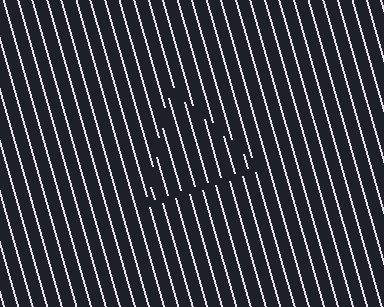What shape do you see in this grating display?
An illusory triangle. The interior of the shape contains the same grating, shifted by half a period — the contour is defined by the phase discontinuity where line-ends from the inner and outer gratings abut.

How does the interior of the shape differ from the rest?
The interior of the shape contains the same grating, shifted by half a period — the contour is defined by the phase discontinuity where line-ends from the inner and outer gratings abut.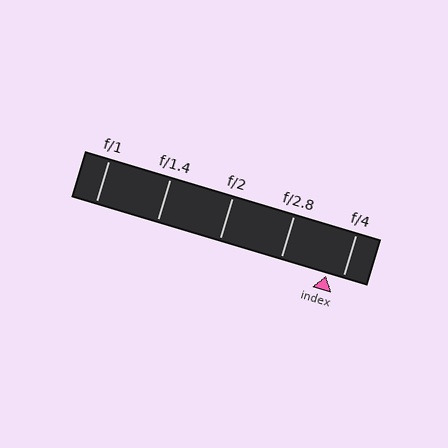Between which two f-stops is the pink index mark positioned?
The index mark is between f/2.8 and f/4.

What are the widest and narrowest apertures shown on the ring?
The widest aperture shown is f/1 and the narrowest is f/4.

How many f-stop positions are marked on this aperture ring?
There are 5 f-stop positions marked.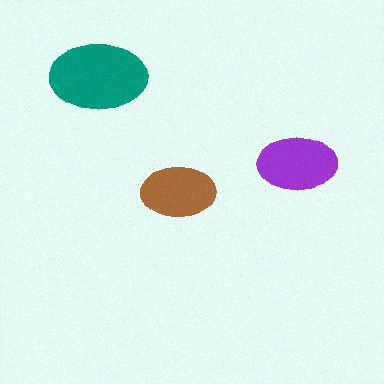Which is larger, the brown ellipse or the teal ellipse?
The teal one.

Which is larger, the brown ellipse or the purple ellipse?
The purple one.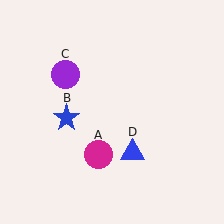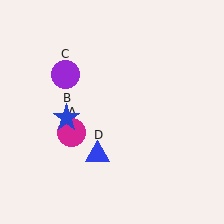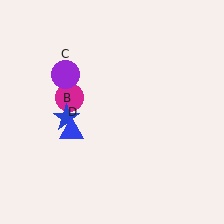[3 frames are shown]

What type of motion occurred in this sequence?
The magenta circle (object A), blue triangle (object D) rotated clockwise around the center of the scene.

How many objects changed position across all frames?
2 objects changed position: magenta circle (object A), blue triangle (object D).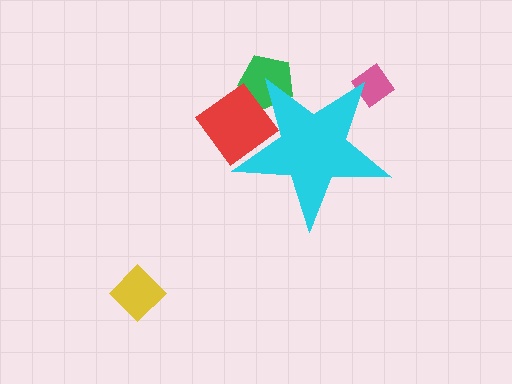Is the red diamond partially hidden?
Yes, the red diamond is partially hidden behind the cyan star.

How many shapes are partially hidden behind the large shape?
3 shapes are partially hidden.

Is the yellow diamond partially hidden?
No, the yellow diamond is fully visible.